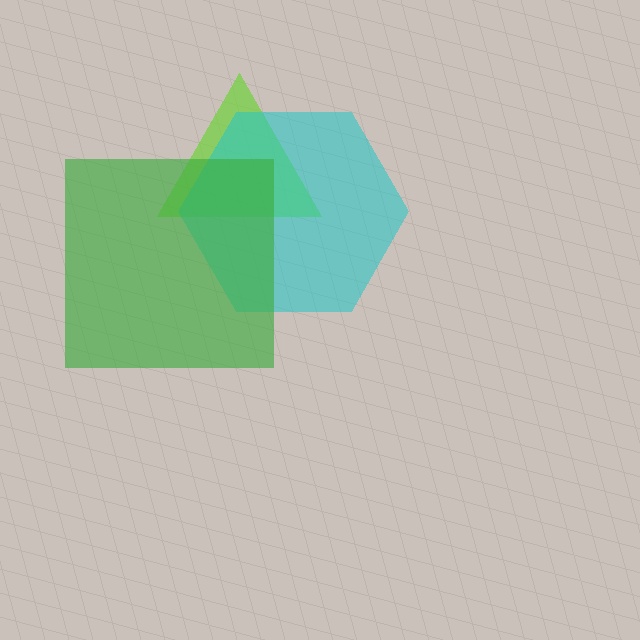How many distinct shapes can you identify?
There are 3 distinct shapes: a lime triangle, a cyan hexagon, a green square.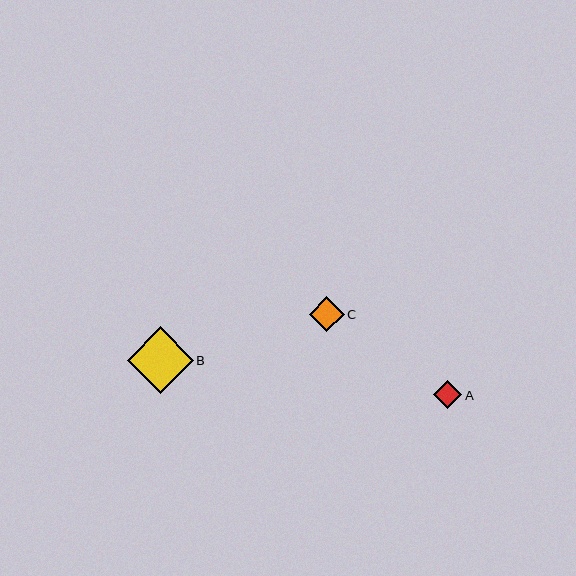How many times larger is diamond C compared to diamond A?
Diamond C is approximately 1.2 times the size of diamond A.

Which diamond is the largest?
Diamond B is the largest with a size of approximately 66 pixels.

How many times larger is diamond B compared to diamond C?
Diamond B is approximately 1.9 times the size of diamond C.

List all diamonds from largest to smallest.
From largest to smallest: B, C, A.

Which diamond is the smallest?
Diamond A is the smallest with a size of approximately 28 pixels.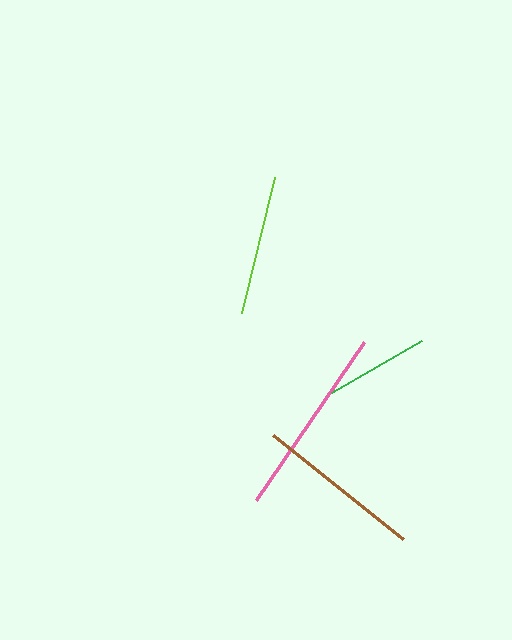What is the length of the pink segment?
The pink segment is approximately 192 pixels long.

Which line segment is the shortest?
The green line is the shortest at approximately 104 pixels.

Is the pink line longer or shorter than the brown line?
The pink line is longer than the brown line.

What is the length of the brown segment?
The brown segment is approximately 167 pixels long.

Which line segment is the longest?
The pink line is the longest at approximately 192 pixels.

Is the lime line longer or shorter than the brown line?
The brown line is longer than the lime line.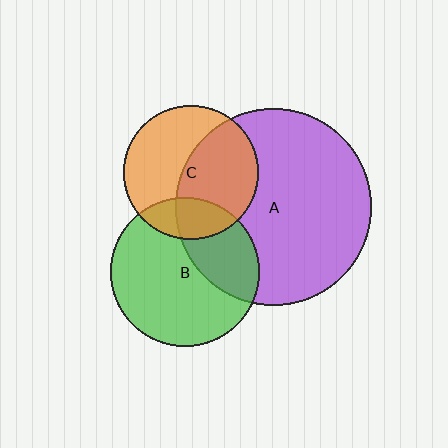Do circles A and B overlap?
Yes.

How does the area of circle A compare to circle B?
Approximately 1.7 times.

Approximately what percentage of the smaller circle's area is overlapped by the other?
Approximately 35%.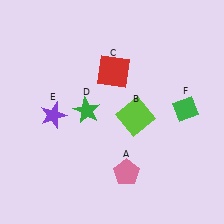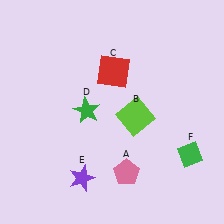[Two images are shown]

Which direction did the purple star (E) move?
The purple star (E) moved down.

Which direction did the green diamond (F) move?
The green diamond (F) moved down.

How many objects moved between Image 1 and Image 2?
2 objects moved between the two images.